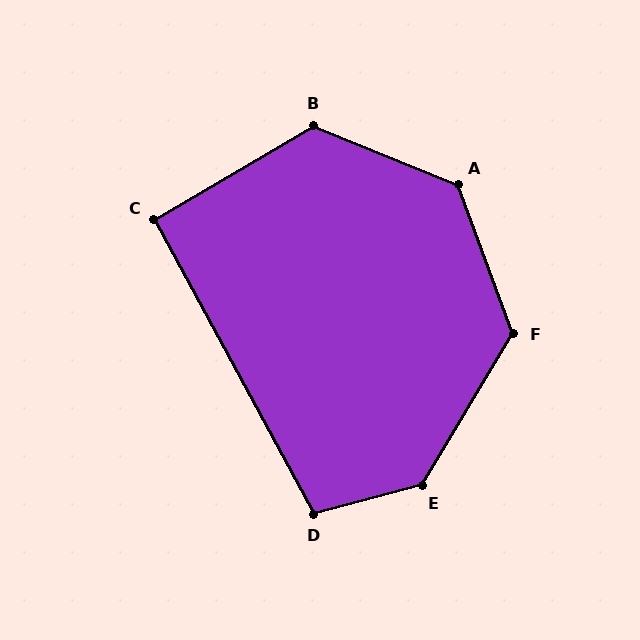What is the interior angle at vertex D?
Approximately 104 degrees (obtuse).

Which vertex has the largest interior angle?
E, at approximately 136 degrees.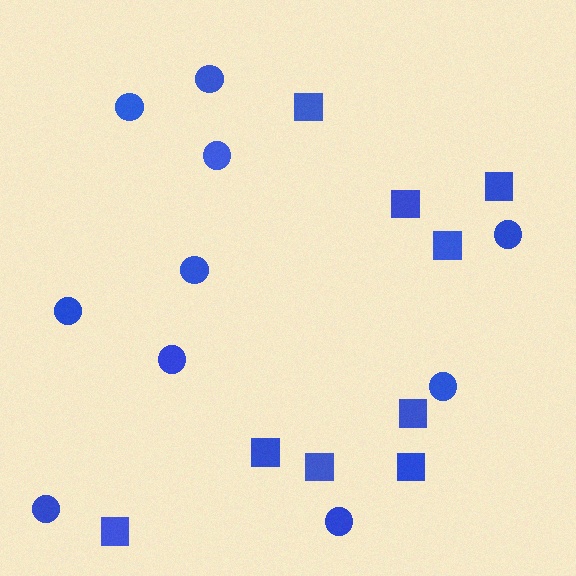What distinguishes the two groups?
There are 2 groups: one group of squares (9) and one group of circles (10).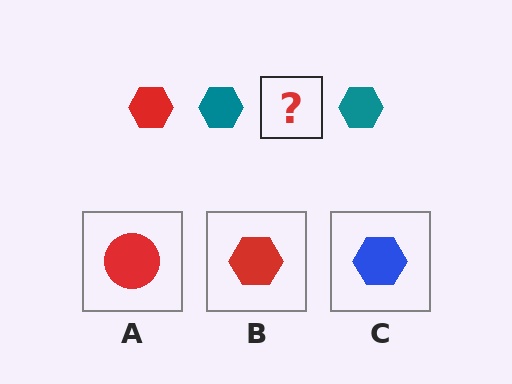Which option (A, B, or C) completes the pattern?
B.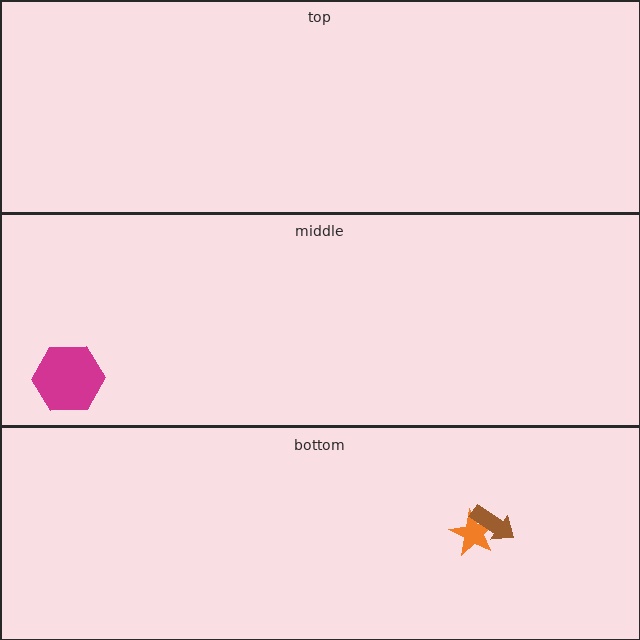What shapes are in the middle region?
The magenta hexagon.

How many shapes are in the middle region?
1.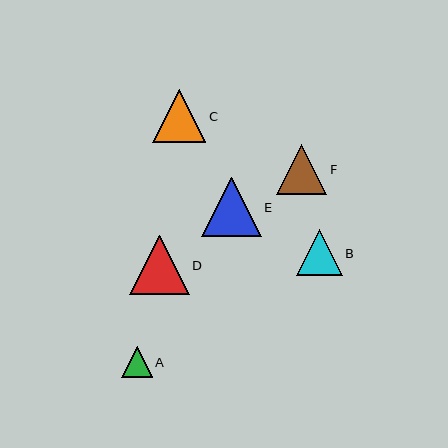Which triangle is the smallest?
Triangle A is the smallest with a size of approximately 31 pixels.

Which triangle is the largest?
Triangle E is the largest with a size of approximately 60 pixels.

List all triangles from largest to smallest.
From largest to smallest: E, D, C, F, B, A.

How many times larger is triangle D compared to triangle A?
Triangle D is approximately 1.9 times the size of triangle A.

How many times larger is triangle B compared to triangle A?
Triangle B is approximately 1.5 times the size of triangle A.